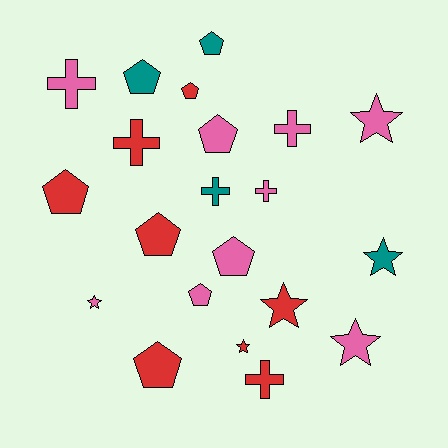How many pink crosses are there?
There are 3 pink crosses.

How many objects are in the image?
There are 21 objects.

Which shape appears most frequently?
Pentagon, with 9 objects.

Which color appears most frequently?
Pink, with 9 objects.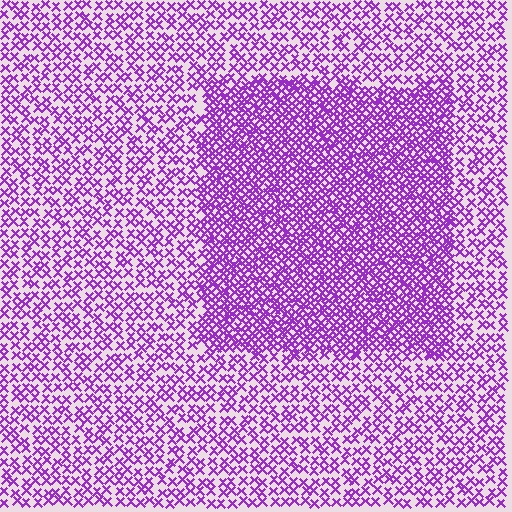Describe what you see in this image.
The image contains small purple elements arranged at two different densities. A rectangle-shaped region is visible where the elements are more densely packed than the surrounding area.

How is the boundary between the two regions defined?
The boundary is defined by a change in element density (approximately 2.0x ratio). All elements are the same color, size, and shape.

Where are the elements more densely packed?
The elements are more densely packed inside the rectangle boundary.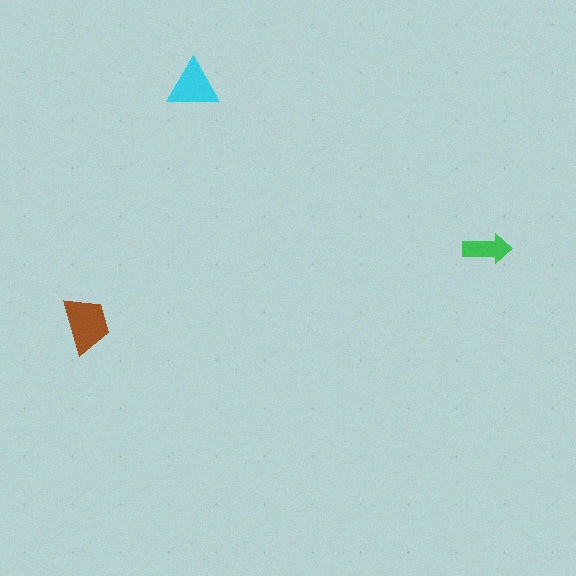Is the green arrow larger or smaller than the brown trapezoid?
Smaller.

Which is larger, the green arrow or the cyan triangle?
The cyan triangle.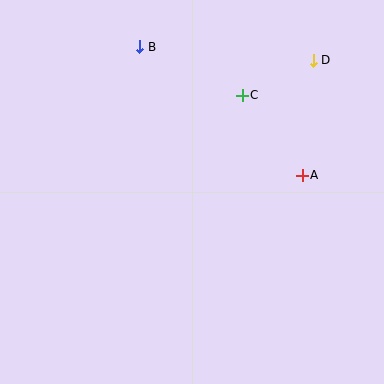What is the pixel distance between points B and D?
The distance between B and D is 174 pixels.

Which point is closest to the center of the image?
Point C at (242, 95) is closest to the center.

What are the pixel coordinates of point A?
Point A is at (302, 175).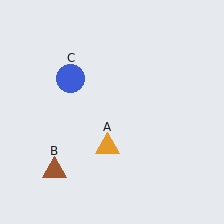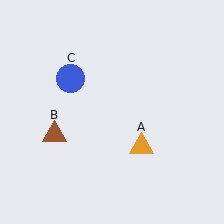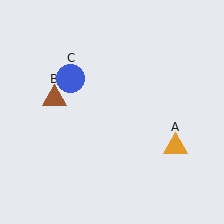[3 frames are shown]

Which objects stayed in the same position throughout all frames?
Blue circle (object C) remained stationary.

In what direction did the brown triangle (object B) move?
The brown triangle (object B) moved up.